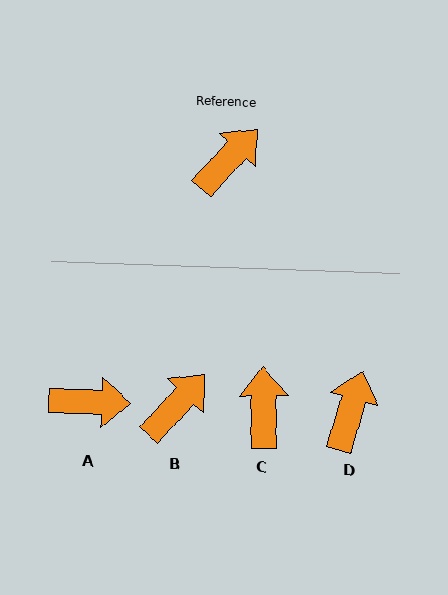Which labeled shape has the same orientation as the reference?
B.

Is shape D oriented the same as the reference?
No, it is off by about 26 degrees.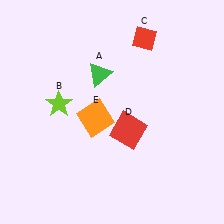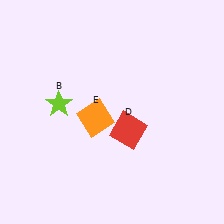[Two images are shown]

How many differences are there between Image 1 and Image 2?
There are 2 differences between the two images.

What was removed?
The green triangle (A), the red diamond (C) were removed in Image 2.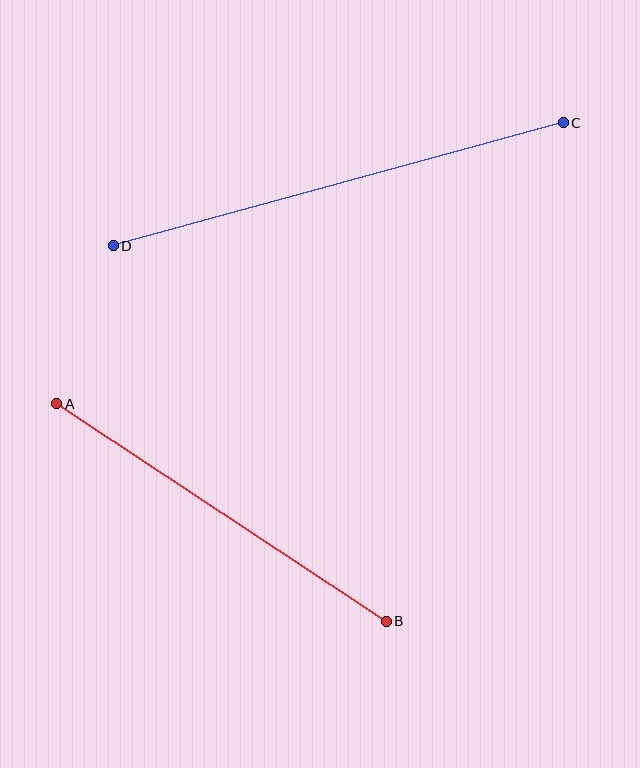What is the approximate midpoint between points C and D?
The midpoint is at approximately (338, 184) pixels.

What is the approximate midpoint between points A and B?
The midpoint is at approximately (222, 513) pixels.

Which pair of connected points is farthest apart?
Points C and D are farthest apart.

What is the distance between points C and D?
The distance is approximately 466 pixels.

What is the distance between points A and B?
The distance is approximately 394 pixels.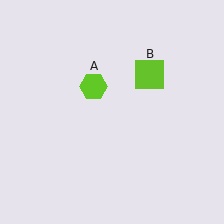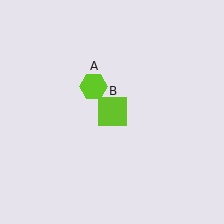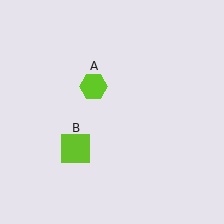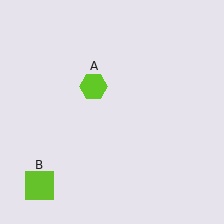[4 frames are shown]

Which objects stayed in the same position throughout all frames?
Lime hexagon (object A) remained stationary.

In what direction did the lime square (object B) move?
The lime square (object B) moved down and to the left.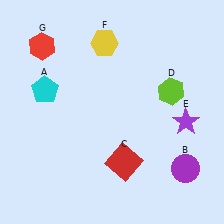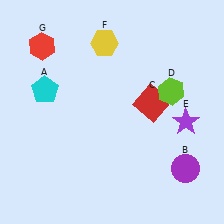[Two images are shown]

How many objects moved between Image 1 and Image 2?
1 object moved between the two images.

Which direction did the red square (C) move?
The red square (C) moved up.